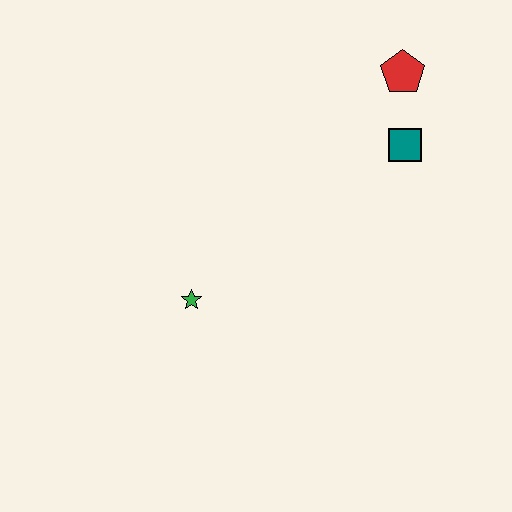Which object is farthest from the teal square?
The green star is farthest from the teal square.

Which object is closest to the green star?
The teal square is closest to the green star.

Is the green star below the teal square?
Yes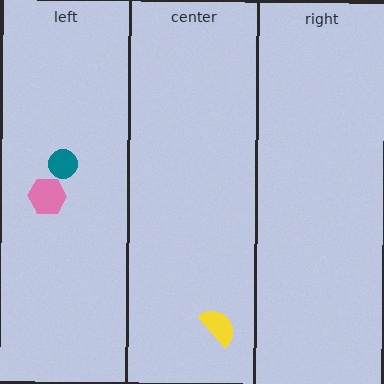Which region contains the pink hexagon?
The left region.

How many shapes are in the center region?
1.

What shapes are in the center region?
The yellow semicircle.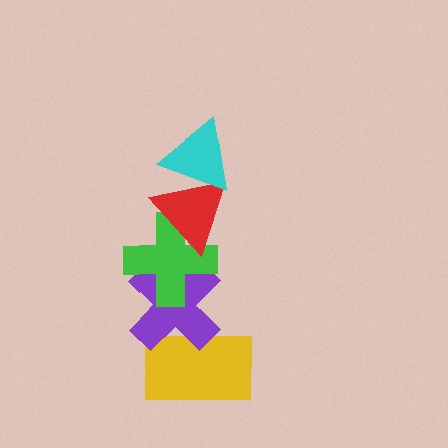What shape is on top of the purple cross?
The green cross is on top of the purple cross.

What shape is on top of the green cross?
The red triangle is on top of the green cross.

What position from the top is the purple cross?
The purple cross is 4th from the top.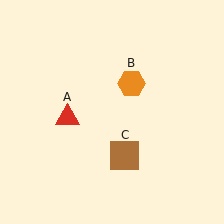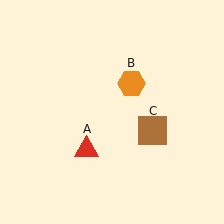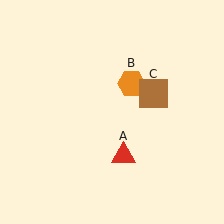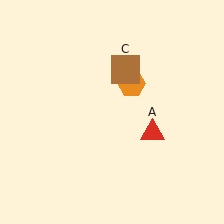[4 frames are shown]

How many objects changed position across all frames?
2 objects changed position: red triangle (object A), brown square (object C).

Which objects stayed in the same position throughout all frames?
Orange hexagon (object B) remained stationary.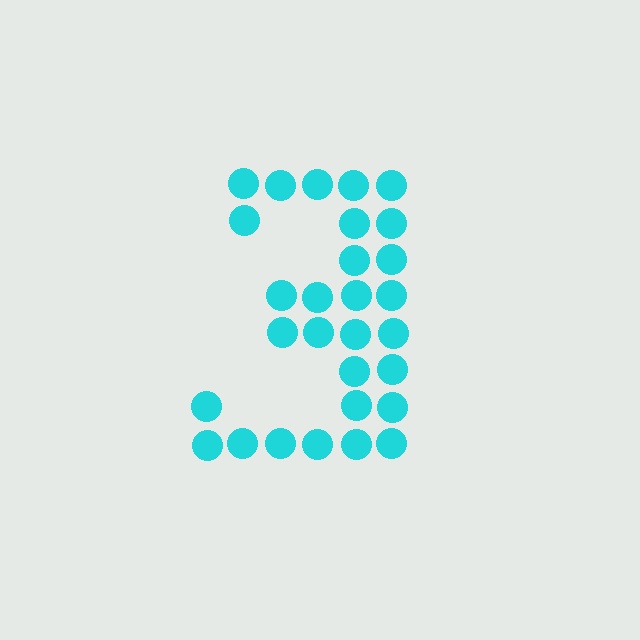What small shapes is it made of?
It is made of small circles.